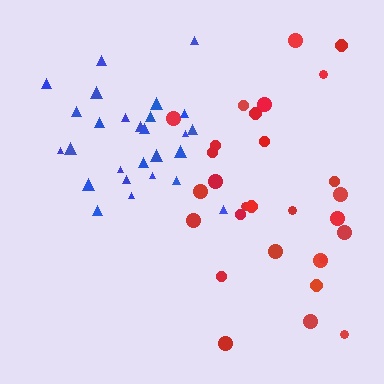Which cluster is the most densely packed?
Blue.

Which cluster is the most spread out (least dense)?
Red.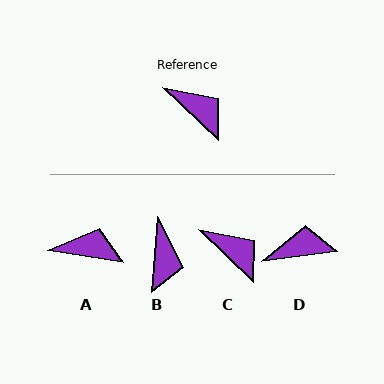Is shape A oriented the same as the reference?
No, it is off by about 35 degrees.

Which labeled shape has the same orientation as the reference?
C.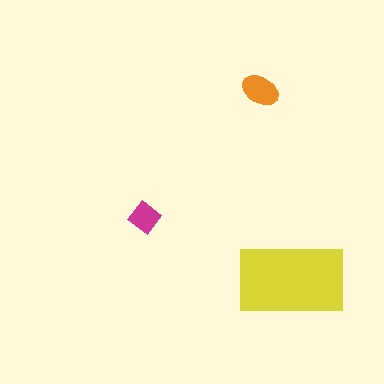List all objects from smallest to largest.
The magenta diamond, the orange ellipse, the yellow rectangle.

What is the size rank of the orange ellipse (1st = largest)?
2nd.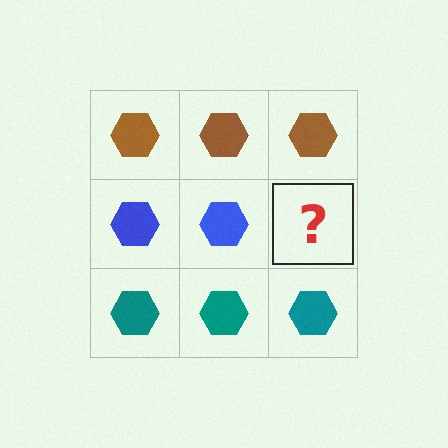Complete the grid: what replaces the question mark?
The question mark should be replaced with a blue hexagon.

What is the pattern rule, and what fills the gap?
The rule is that each row has a consistent color. The gap should be filled with a blue hexagon.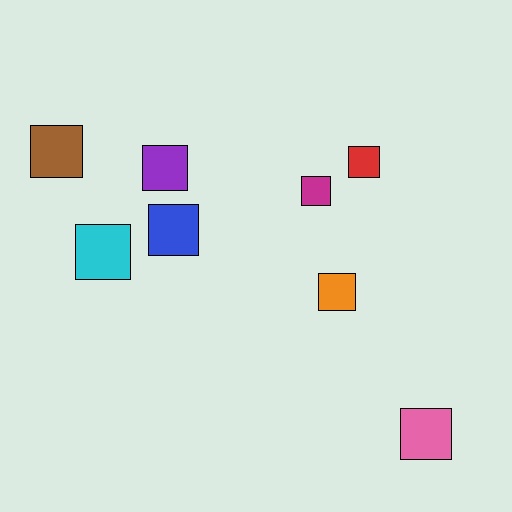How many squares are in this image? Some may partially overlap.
There are 8 squares.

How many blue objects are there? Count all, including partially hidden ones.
There is 1 blue object.